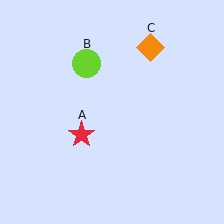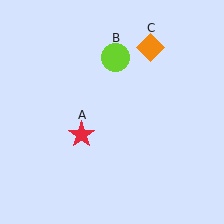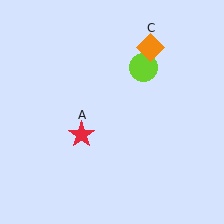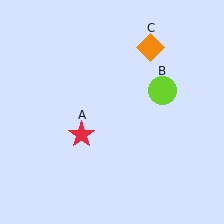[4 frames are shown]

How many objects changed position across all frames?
1 object changed position: lime circle (object B).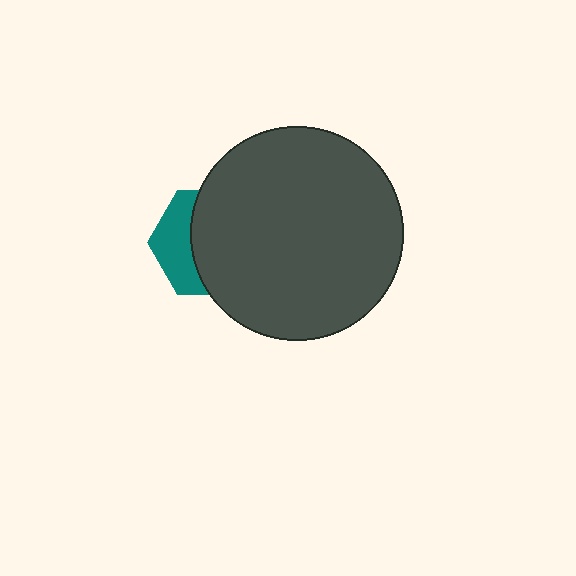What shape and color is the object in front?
The object in front is a dark gray circle.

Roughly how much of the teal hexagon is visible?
A small part of it is visible (roughly 36%).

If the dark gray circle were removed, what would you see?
You would see the complete teal hexagon.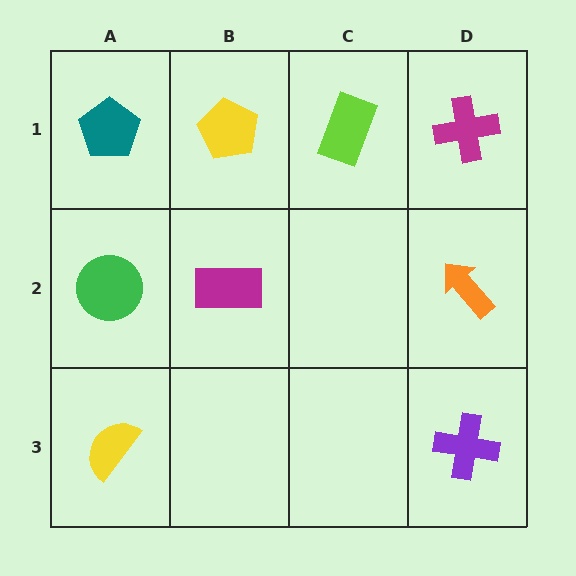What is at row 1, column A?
A teal pentagon.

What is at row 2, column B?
A magenta rectangle.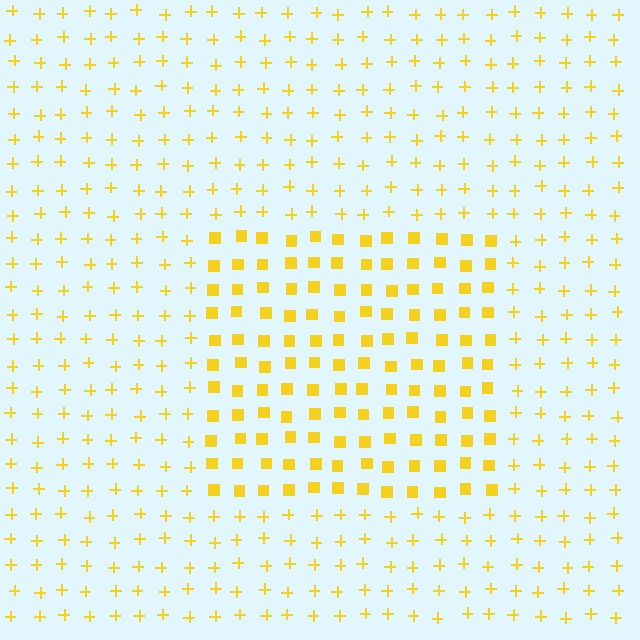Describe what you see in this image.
The image is filled with small yellow elements arranged in a uniform grid. A rectangle-shaped region contains squares, while the surrounding area contains plus signs. The boundary is defined purely by the change in element shape.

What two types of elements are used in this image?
The image uses squares inside the rectangle region and plus signs outside it.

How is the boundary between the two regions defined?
The boundary is defined by a change in element shape: squares inside vs. plus signs outside. All elements share the same color and spacing.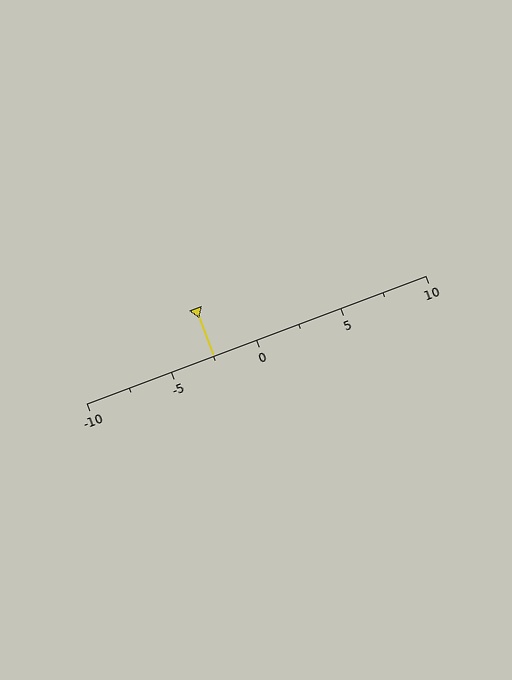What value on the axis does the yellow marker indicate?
The marker indicates approximately -2.5.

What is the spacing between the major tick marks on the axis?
The major ticks are spaced 5 apart.